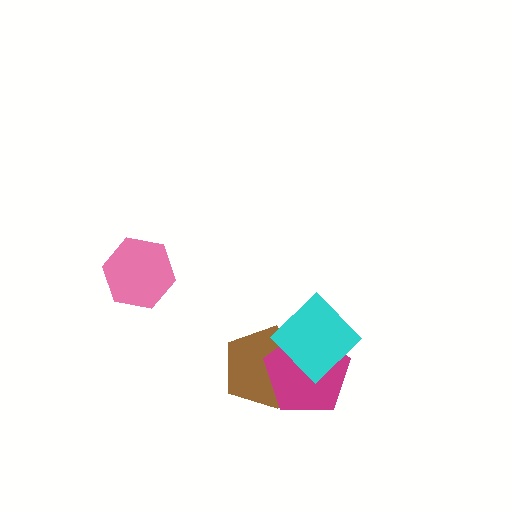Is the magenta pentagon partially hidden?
Yes, it is partially covered by another shape.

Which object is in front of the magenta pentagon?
The cyan diamond is in front of the magenta pentagon.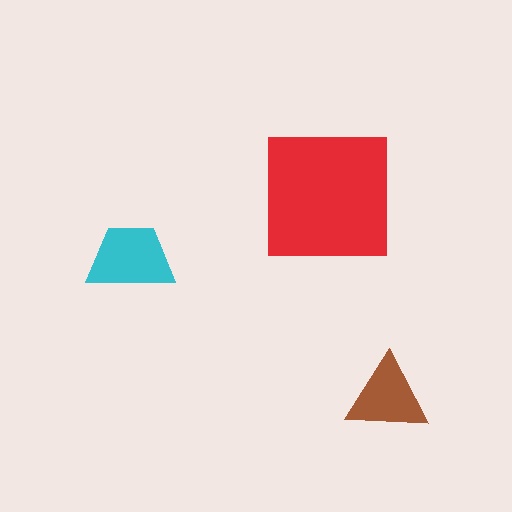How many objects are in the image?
There are 3 objects in the image.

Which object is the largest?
The red square.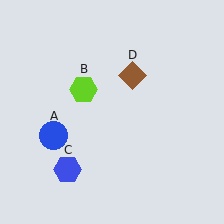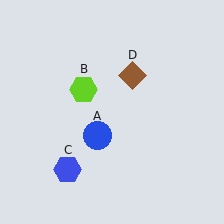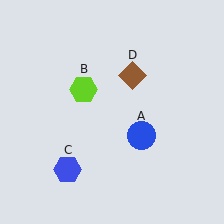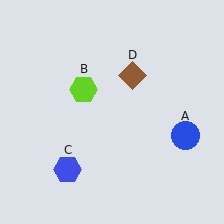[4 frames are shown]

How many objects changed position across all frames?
1 object changed position: blue circle (object A).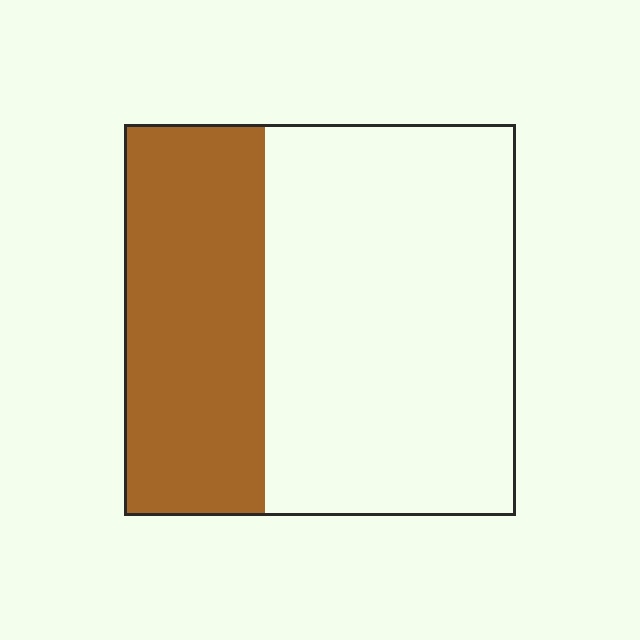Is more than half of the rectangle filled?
No.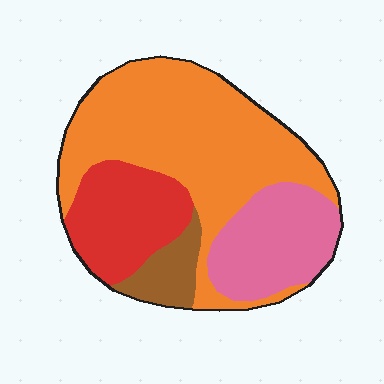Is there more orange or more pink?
Orange.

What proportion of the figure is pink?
Pink takes up about one fifth (1/5) of the figure.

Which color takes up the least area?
Brown, at roughly 10%.